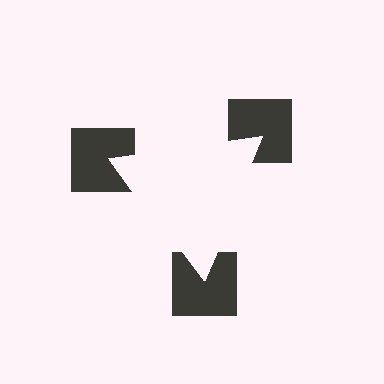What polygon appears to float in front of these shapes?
An illusory triangle — its edges are inferred from the aligned wedge cuts in the notched squares, not physically drawn.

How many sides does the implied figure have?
3 sides.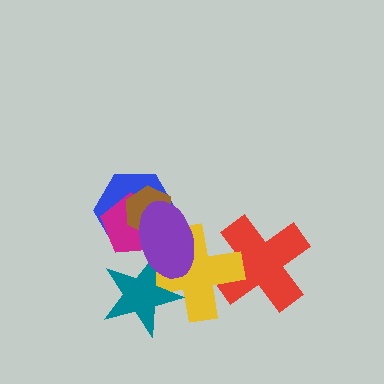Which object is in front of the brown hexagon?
The purple ellipse is in front of the brown hexagon.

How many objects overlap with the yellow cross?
3 objects overlap with the yellow cross.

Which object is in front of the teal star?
The purple ellipse is in front of the teal star.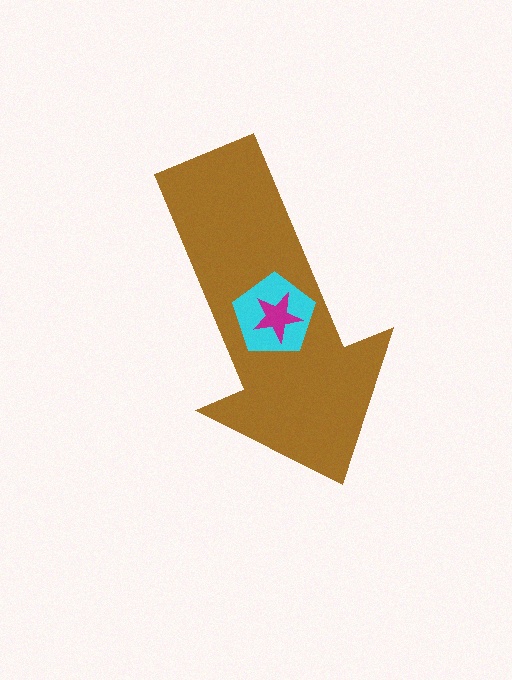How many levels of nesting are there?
3.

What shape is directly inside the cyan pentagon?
The magenta star.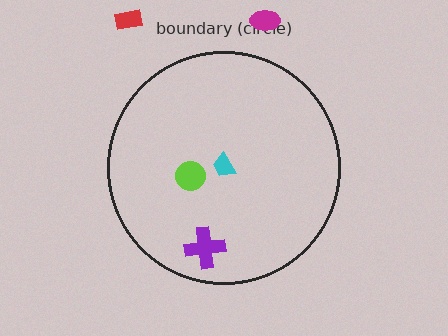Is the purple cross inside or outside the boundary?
Inside.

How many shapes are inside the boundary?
3 inside, 2 outside.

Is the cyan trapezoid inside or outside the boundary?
Inside.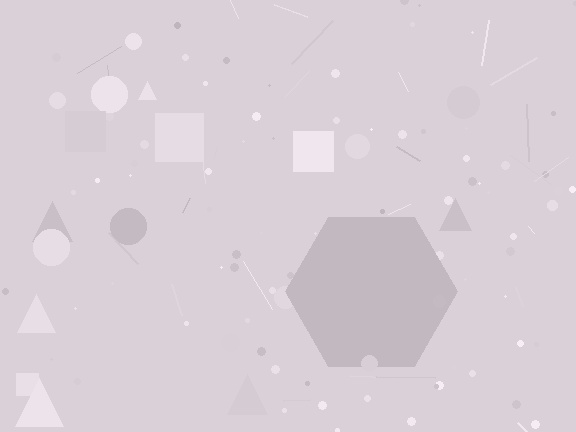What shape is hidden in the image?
A hexagon is hidden in the image.